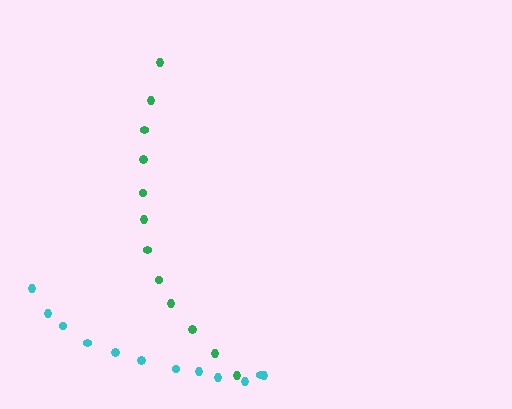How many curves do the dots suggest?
There are 2 distinct paths.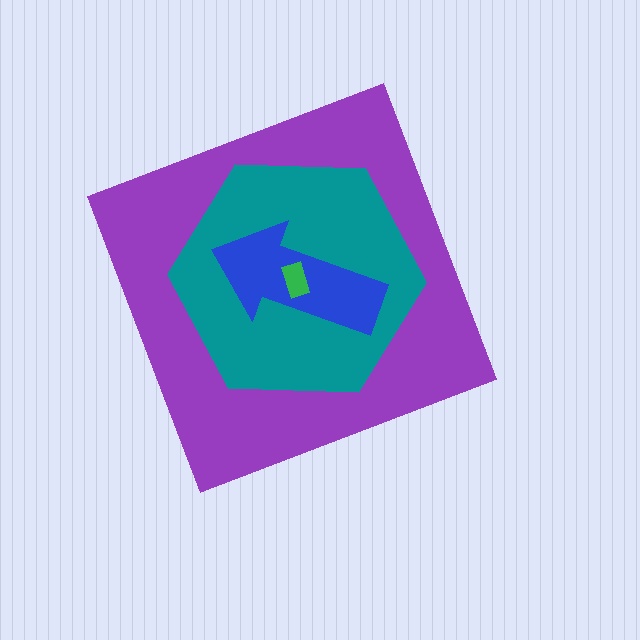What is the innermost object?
The green rectangle.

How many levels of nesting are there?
4.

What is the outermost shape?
The purple diamond.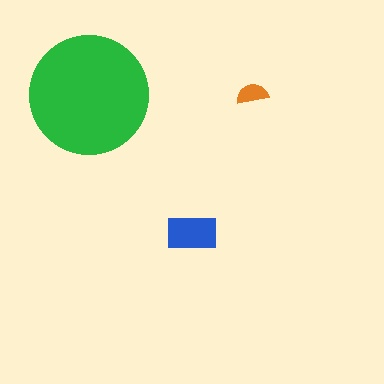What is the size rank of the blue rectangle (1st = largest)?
2nd.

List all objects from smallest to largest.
The orange semicircle, the blue rectangle, the green circle.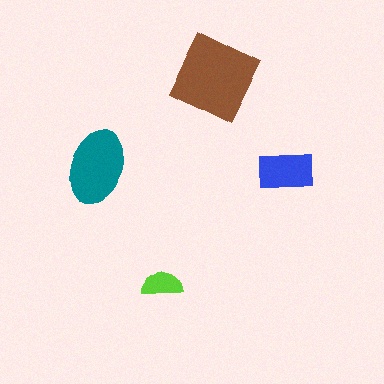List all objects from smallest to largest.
The lime semicircle, the blue rectangle, the teal ellipse, the brown square.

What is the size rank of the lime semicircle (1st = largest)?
4th.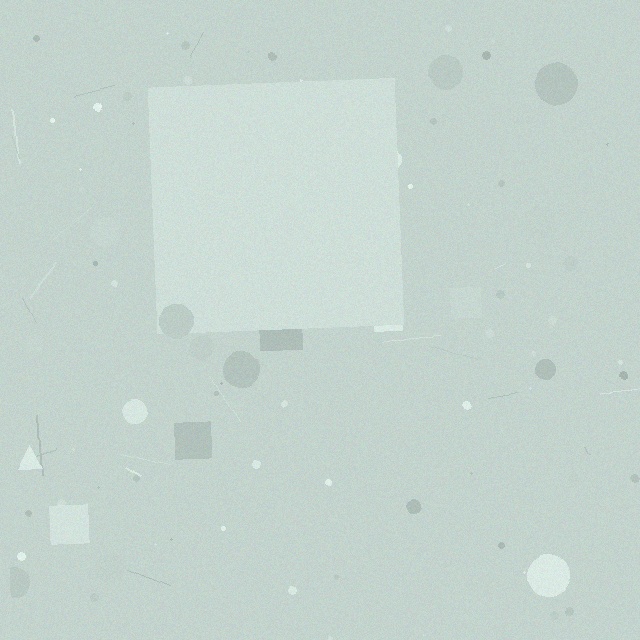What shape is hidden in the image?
A square is hidden in the image.